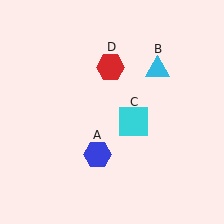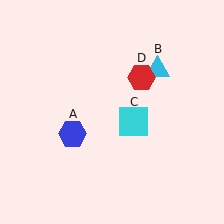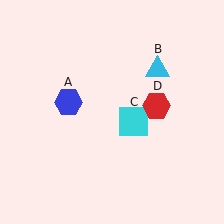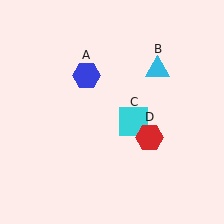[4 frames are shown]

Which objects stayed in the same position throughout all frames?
Cyan triangle (object B) and cyan square (object C) remained stationary.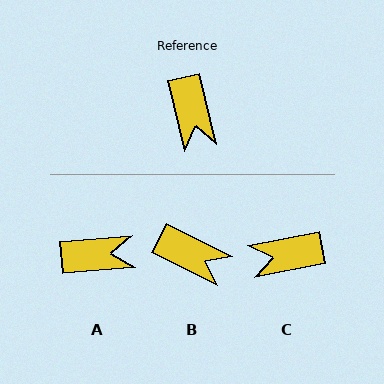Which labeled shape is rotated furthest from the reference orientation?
C, about 91 degrees away.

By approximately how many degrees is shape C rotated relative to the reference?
Approximately 91 degrees clockwise.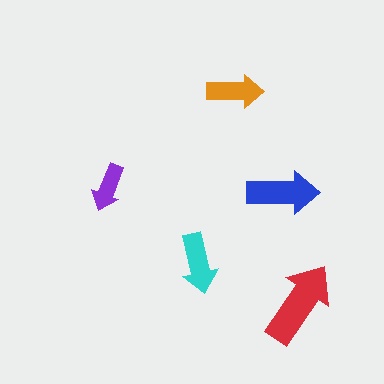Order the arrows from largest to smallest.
the red one, the blue one, the cyan one, the orange one, the purple one.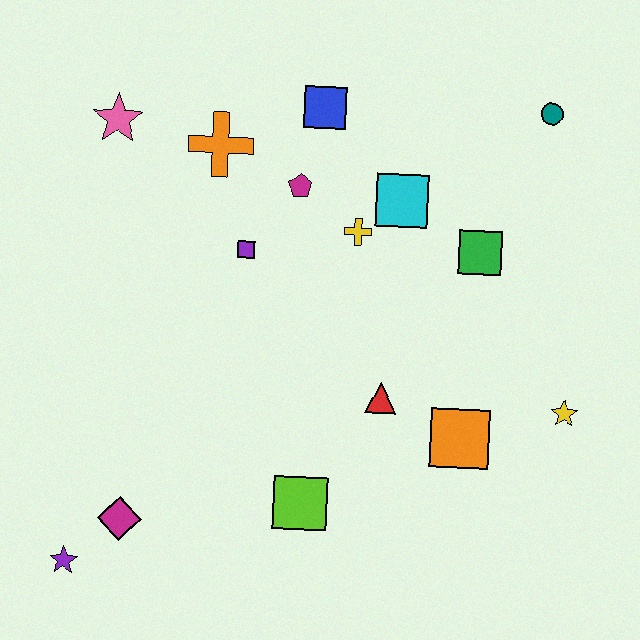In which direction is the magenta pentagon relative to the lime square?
The magenta pentagon is above the lime square.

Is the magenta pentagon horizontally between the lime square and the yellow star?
No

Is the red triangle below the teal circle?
Yes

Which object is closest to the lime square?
The red triangle is closest to the lime square.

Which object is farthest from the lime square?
The teal circle is farthest from the lime square.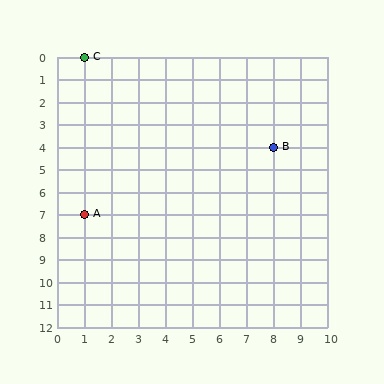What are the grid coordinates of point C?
Point C is at grid coordinates (1, 0).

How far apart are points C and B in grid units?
Points C and B are 7 columns and 4 rows apart (about 8.1 grid units diagonally).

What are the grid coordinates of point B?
Point B is at grid coordinates (8, 4).